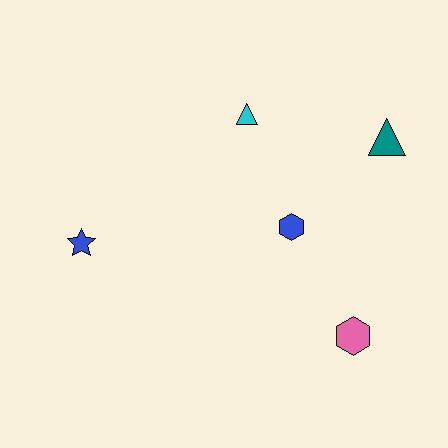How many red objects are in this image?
There are no red objects.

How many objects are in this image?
There are 5 objects.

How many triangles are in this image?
There are 2 triangles.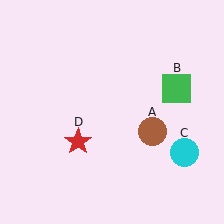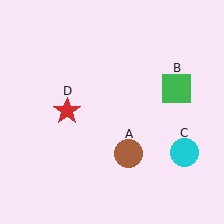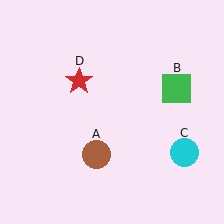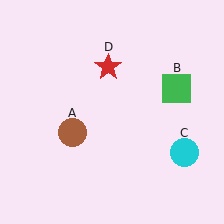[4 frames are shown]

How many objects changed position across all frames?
2 objects changed position: brown circle (object A), red star (object D).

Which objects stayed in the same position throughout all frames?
Green square (object B) and cyan circle (object C) remained stationary.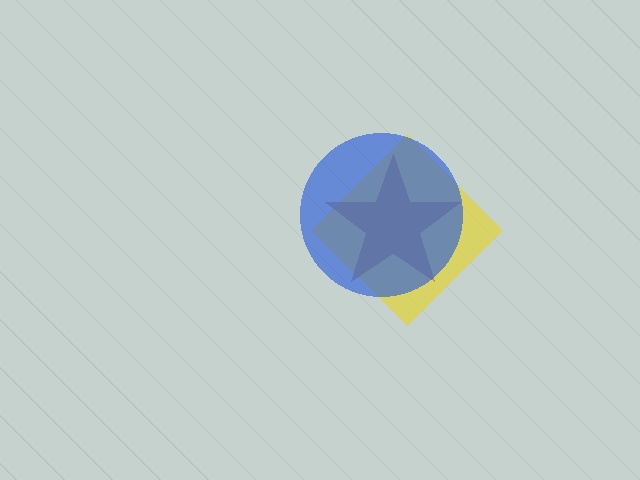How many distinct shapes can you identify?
There are 3 distinct shapes: a yellow diamond, a brown star, a blue circle.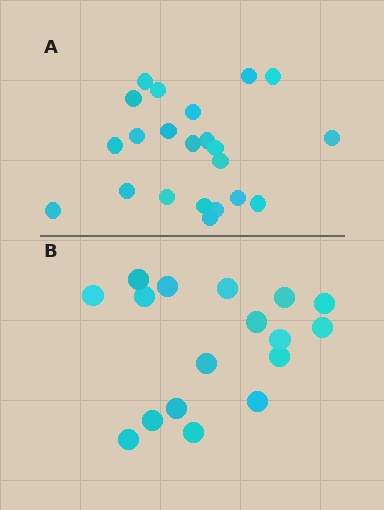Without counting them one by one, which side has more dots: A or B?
Region A (the top region) has more dots.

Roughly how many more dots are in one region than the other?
Region A has about 5 more dots than region B.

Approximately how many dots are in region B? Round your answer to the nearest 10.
About 20 dots. (The exact count is 17, which rounds to 20.)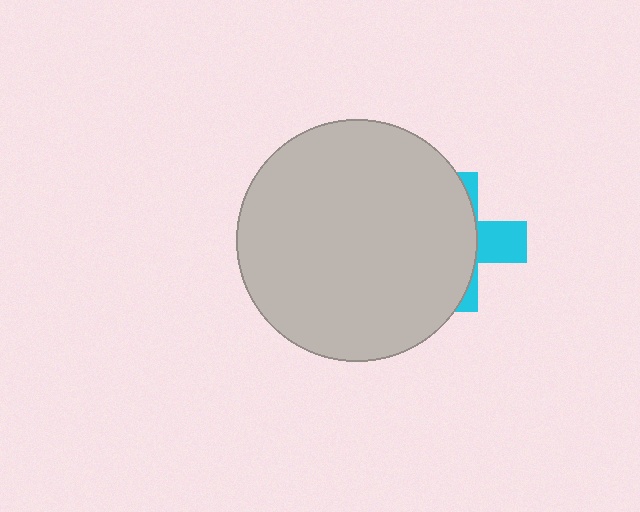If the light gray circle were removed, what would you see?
You would see the complete cyan cross.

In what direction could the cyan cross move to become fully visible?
The cyan cross could move right. That would shift it out from behind the light gray circle entirely.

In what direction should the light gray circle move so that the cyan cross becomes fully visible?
The light gray circle should move left. That is the shortest direction to clear the overlap and leave the cyan cross fully visible.